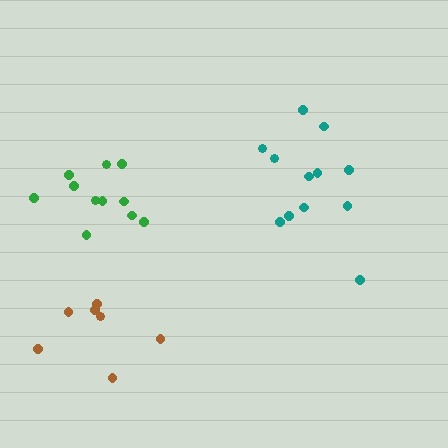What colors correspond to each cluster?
The clusters are colored: teal, green, brown.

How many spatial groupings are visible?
There are 3 spatial groupings.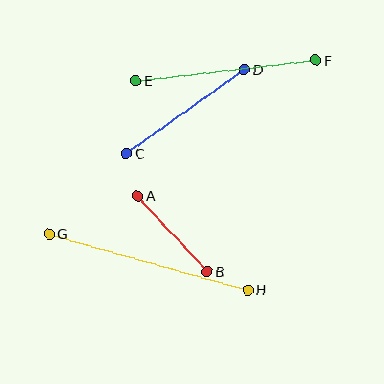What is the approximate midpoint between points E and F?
The midpoint is at approximately (226, 70) pixels.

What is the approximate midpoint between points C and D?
The midpoint is at approximately (185, 111) pixels.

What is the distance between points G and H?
The distance is approximately 207 pixels.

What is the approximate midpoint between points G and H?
The midpoint is at approximately (148, 262) pixels.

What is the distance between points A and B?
The distance is approximately 103 pixels.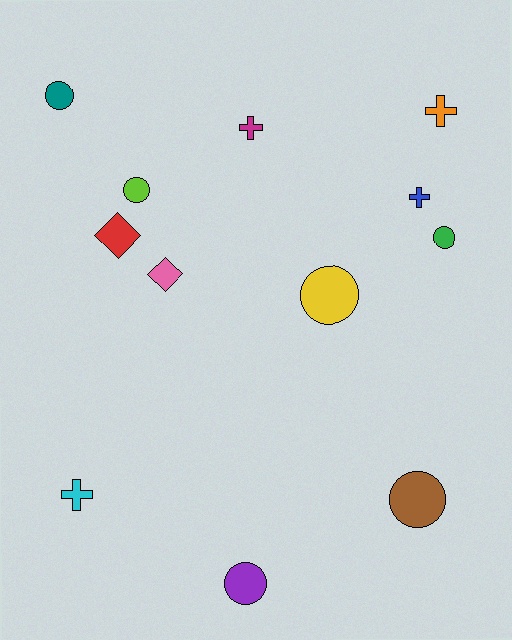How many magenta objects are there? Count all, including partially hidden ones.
There is 1 magenta object.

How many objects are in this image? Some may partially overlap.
There are 12 objects.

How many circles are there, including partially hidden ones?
There are 6 circles.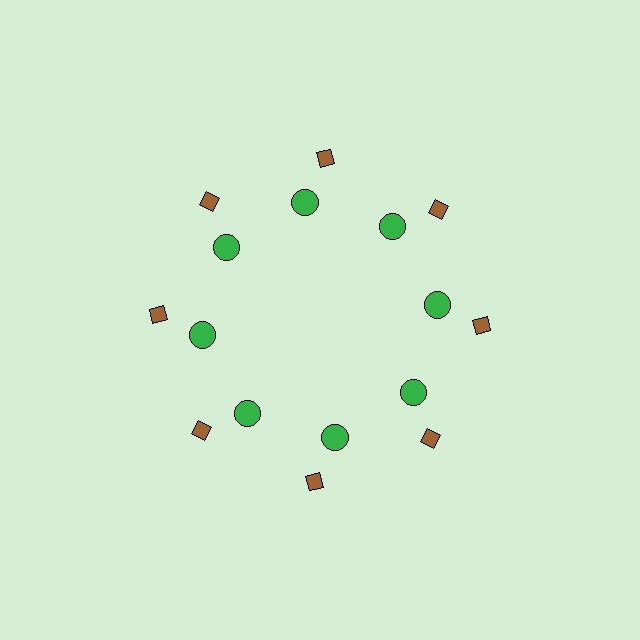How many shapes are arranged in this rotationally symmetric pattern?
There are 16 shapes, arranged in 8 groups of 2.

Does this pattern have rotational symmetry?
Yes, this pattern has 8-fold rotational symmetry. It looks the same after rotating 45 degrees around the center.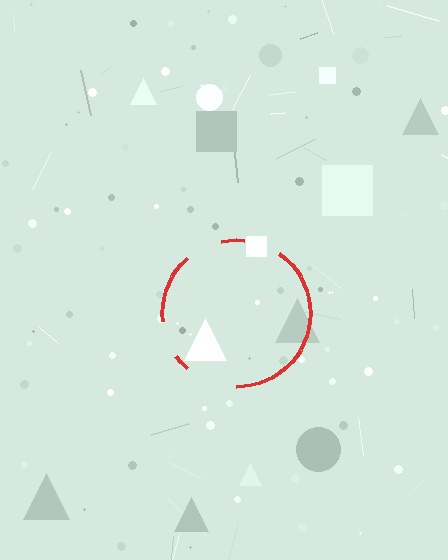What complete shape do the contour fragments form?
The contour fragments form a circle.